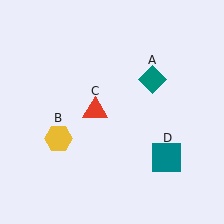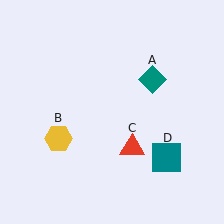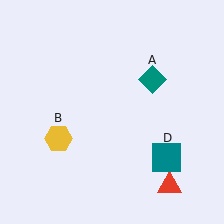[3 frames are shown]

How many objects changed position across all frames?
1 object changed position: red triangle (object C).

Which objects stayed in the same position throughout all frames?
Teal diamond (object A) and yellow hexagon (object B) and teal square (object D) remained stationary.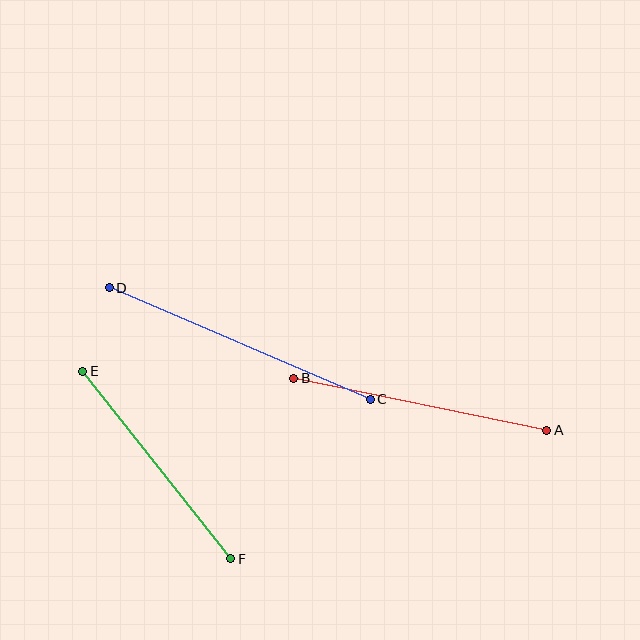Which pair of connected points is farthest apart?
Points C and D are farthest apart.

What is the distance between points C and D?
The distance is approximately 284 pixels.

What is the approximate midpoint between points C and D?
The midpoint is at approximately (240, 344) pixels.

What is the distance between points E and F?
The distance is approximately 239 pixels.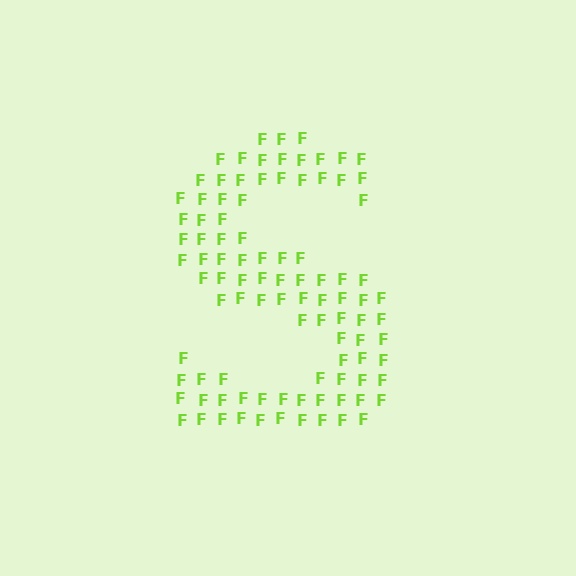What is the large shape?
The large shape is the letter S.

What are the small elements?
The small elements are letter F's.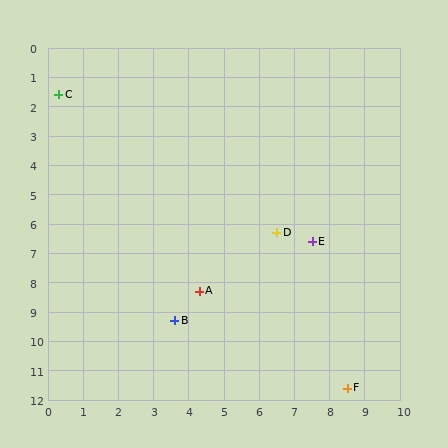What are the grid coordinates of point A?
Point A is at approximately (4.3, 8.3).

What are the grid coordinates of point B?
Point B is at approximately (3.6, 9.3).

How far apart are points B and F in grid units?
Points B and F are about 5.4 grid units apart.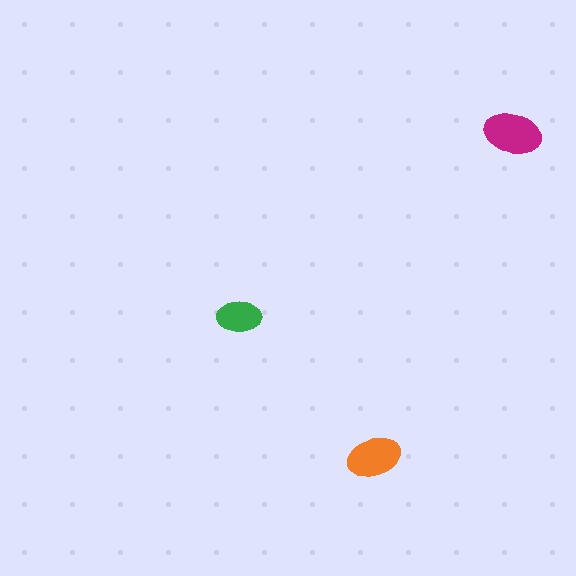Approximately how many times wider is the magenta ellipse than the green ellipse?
About 1.5 times wider.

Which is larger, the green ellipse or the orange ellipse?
The orange one.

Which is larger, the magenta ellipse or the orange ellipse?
The magenta one.